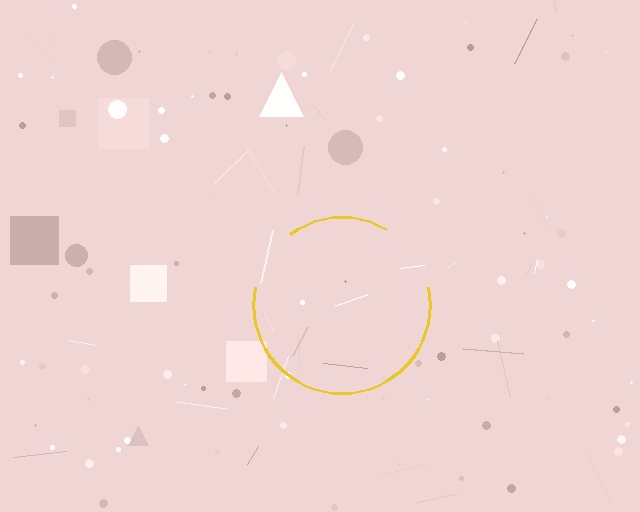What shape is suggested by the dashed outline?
The dashed outline suggests a circle.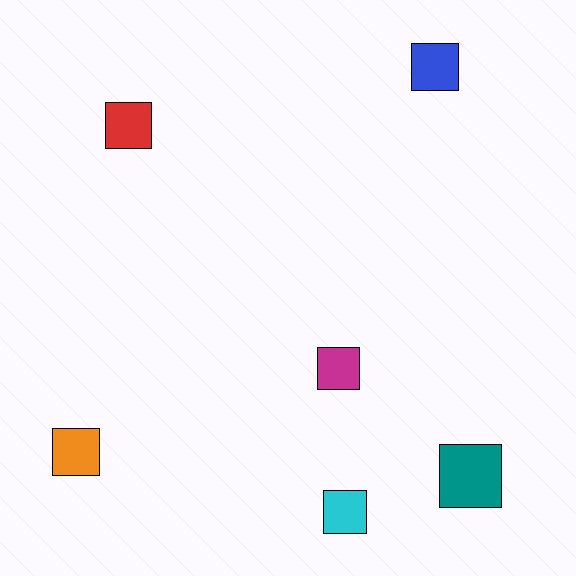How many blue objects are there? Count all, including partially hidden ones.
There is 1 blue object.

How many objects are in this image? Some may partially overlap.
There are 6 objects.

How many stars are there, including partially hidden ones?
There are no stars.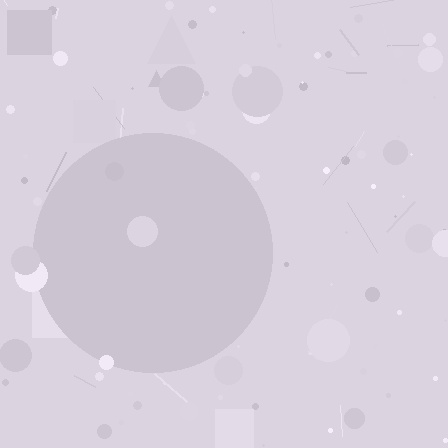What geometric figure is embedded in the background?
A circle is embedded in the background.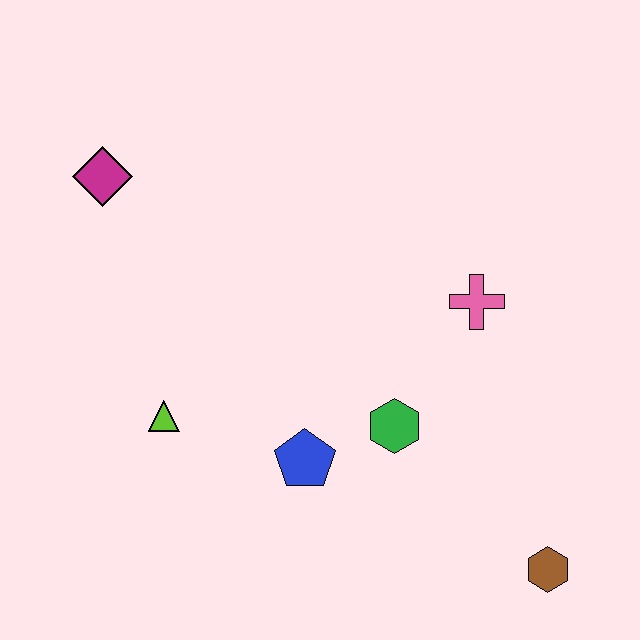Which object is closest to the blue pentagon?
The green hexagon is closest to the blue pentagon.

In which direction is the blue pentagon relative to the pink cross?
The blue pentagon is to the left of the pink cross.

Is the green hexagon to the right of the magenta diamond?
Yes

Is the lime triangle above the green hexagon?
Yes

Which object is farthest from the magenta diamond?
The brown hexagon is farthest from the magenta diamond.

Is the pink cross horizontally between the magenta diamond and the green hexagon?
No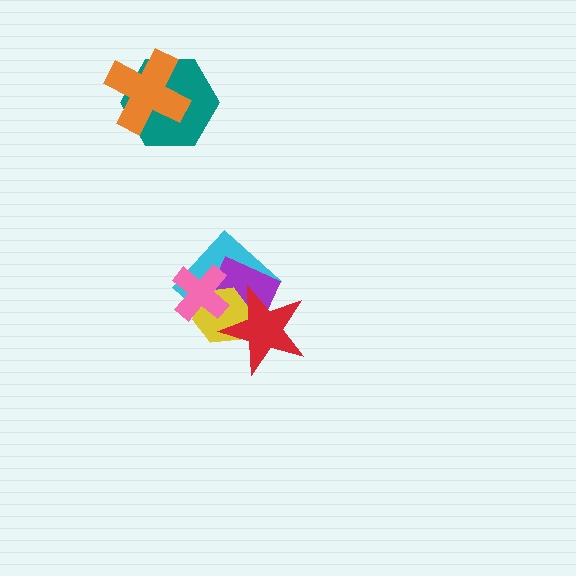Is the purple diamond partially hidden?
Yes, it is partially covered by another shape.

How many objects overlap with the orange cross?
1 object overlaps with the orange cross.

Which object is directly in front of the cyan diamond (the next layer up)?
The purple diamond is directly in front of the cyan diamond.